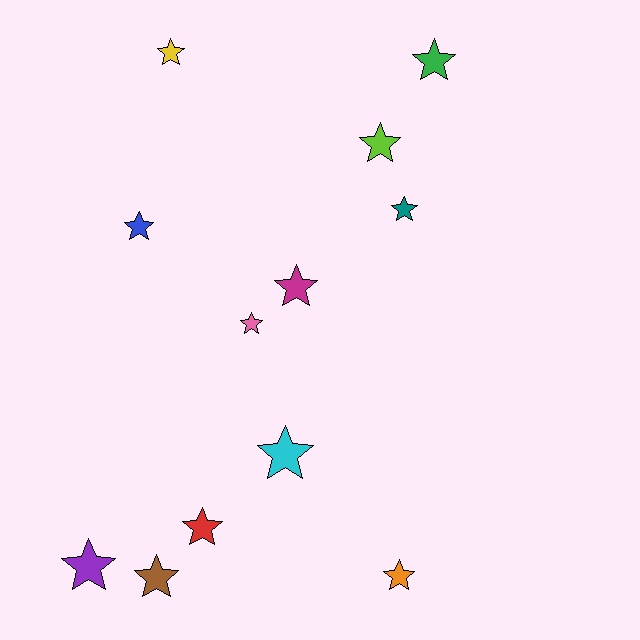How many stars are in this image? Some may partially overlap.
There are 12 stars.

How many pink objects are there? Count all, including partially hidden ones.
There is 1 pink object.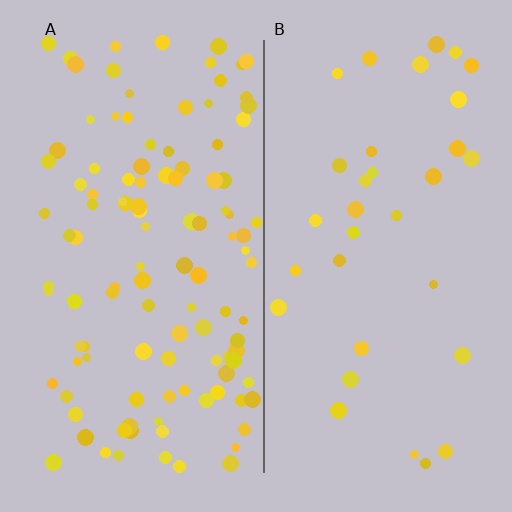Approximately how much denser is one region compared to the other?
Approximately 3.4× — region A over region B.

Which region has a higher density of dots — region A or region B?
A (the left).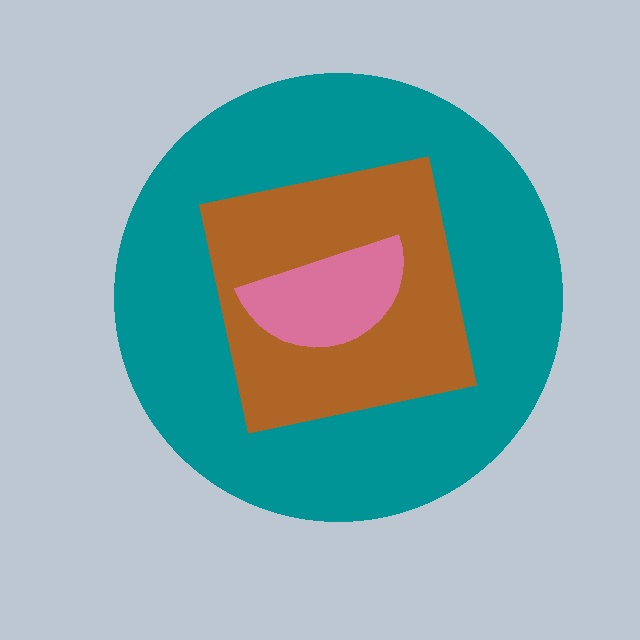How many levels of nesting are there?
3.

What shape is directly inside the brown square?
The pink semicircle.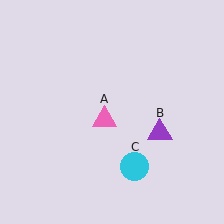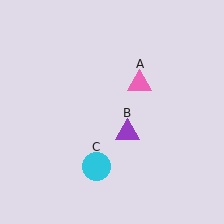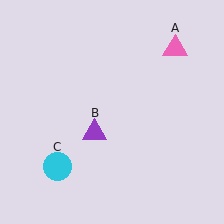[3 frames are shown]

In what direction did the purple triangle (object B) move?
The purple triangle (object B) moved left.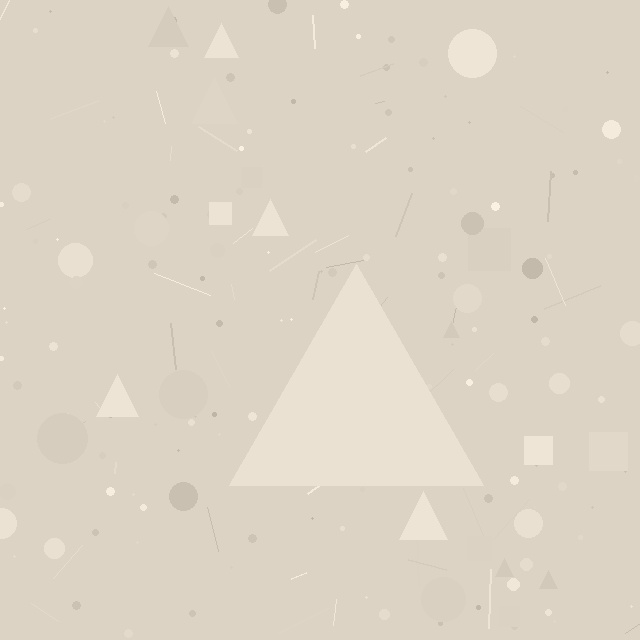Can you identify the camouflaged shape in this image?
The camouflaged shape is a triangle.